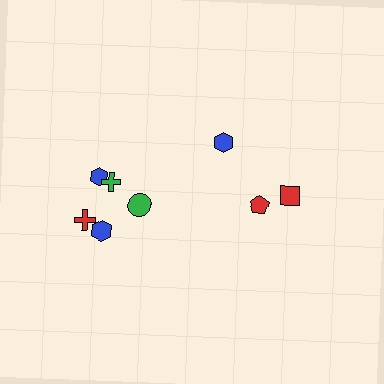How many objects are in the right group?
There are 3 objects.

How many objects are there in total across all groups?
There are 8 objects.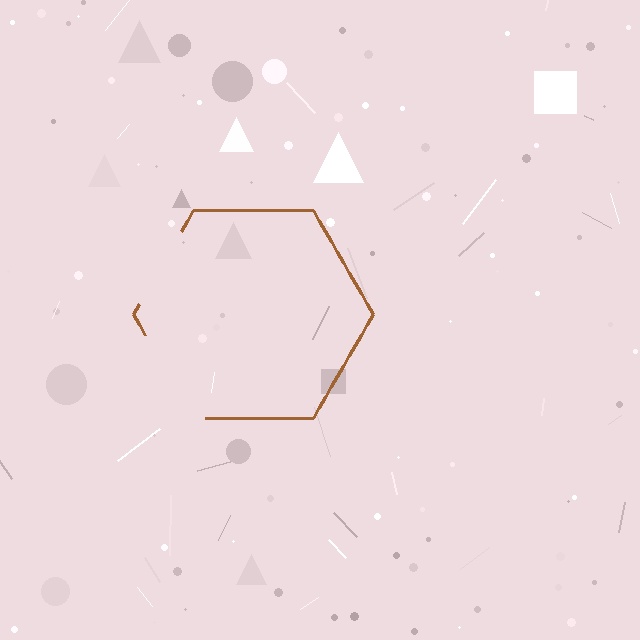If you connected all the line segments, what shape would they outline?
They would outline a hexagon.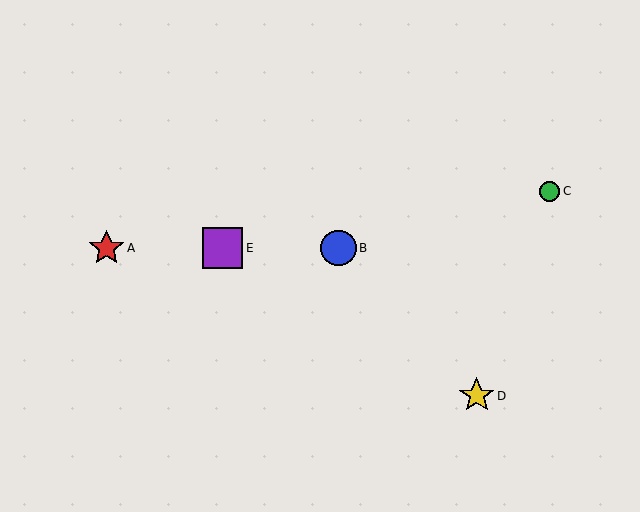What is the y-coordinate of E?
Object E is at y≈248.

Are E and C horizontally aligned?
No, E is at y≈248 and C is at y≈191.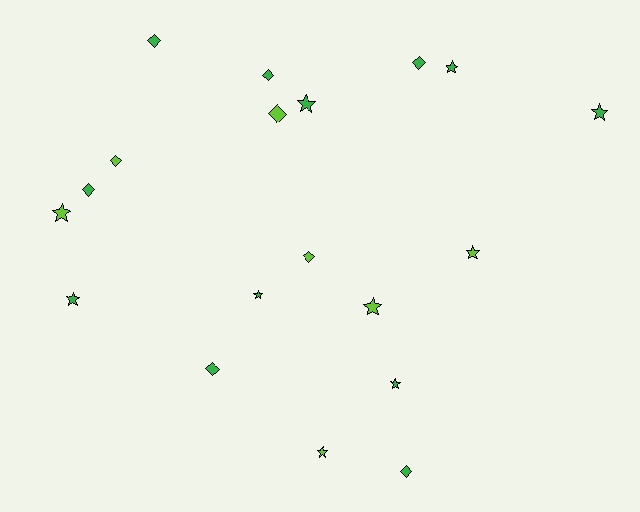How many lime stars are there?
There are 4 lime stars.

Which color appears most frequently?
Green, with 12 objects.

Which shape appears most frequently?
Star, with 10 objects.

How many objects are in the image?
There are 19 objects.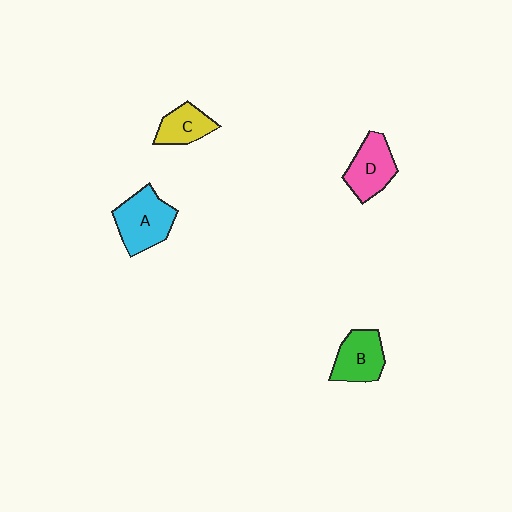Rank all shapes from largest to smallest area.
From largest to smallest: A (cyan), D (pink), B (green), C (yellow).